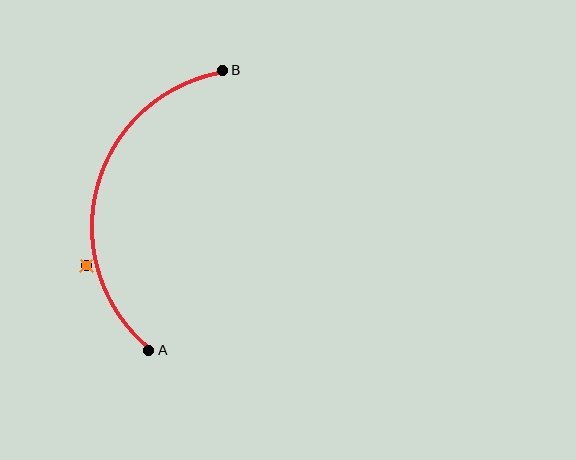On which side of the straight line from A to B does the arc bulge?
The arc bulges to the left of the straight line connecting A and B.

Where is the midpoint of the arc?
The arc midpoint is the point on the curve farthest from the straight line joining A and B. It sits to the left of that line.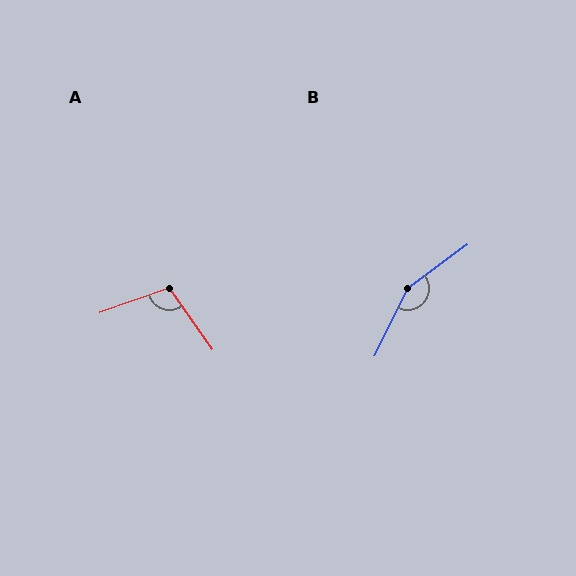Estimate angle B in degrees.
Approximately 152 degrees.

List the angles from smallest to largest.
A (106°), B (152°).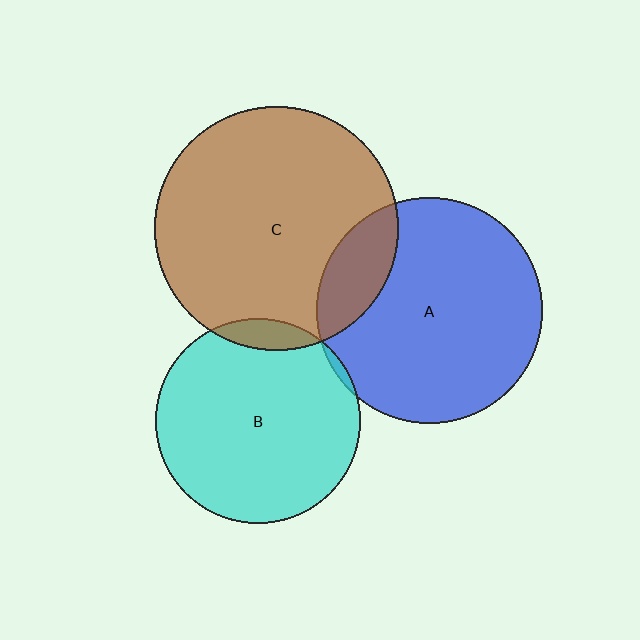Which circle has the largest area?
Circle C (brown).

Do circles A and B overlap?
Yes.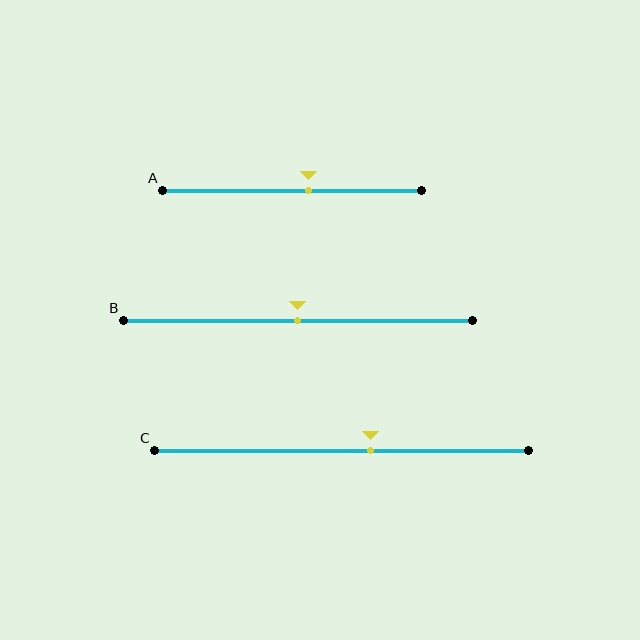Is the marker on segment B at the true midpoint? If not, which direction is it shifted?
Yes, the marker on segment B is at the true midpoint.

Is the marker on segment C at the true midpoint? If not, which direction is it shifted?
No, the marker on segment C is shifted to the right by about 8% of the segment length.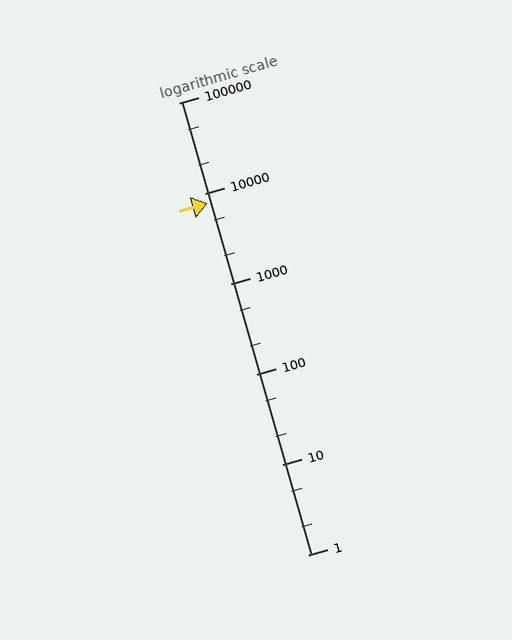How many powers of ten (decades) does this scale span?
The scale spans 5 decades, from 1 to 100000.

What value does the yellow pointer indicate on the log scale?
The pointer indicates approximately 7800.